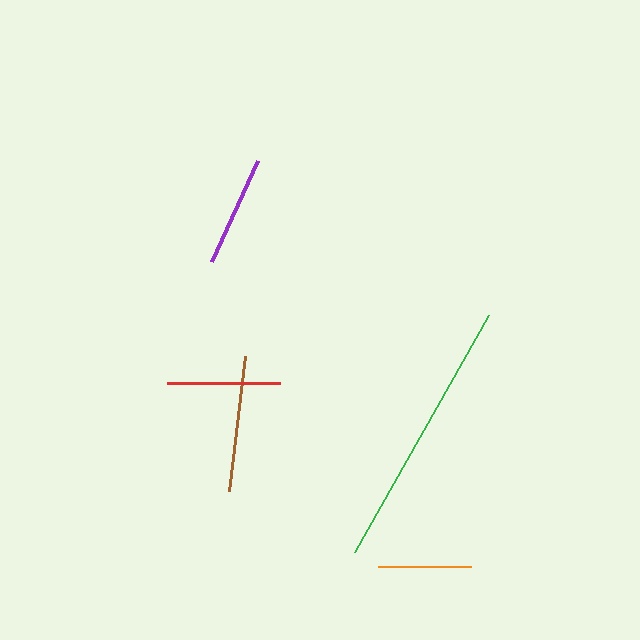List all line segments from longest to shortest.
From longest to shortest: green, brown, red, purple, orange.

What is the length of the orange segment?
The orange segment is approximately 93 pixels long.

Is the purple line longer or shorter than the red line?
The red line is longer than the purple line.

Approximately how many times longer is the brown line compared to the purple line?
The brown line is approximately 1.2 times the length of the purple line.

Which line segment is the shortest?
The orange line is the shortest at approximately 93 pixels.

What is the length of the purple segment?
The purple segment is approximately 111 pixels long.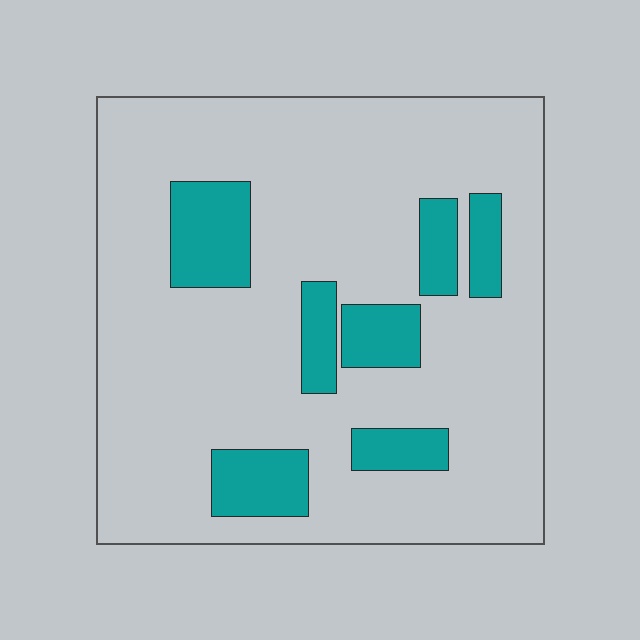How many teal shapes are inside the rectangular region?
7.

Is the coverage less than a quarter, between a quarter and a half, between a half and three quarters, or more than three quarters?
Less than a quarter.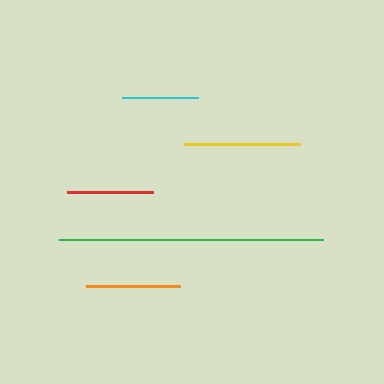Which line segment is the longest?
The green line is the longest at approximately 264 pixels.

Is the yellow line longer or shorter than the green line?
The green line is longer than the yellow line.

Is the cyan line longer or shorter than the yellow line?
The yellow line is longer than the cyan line.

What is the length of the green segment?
The green segment is approximately 264 pixels long.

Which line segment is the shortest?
The cyan line is the shortest at approximately 76 pixels.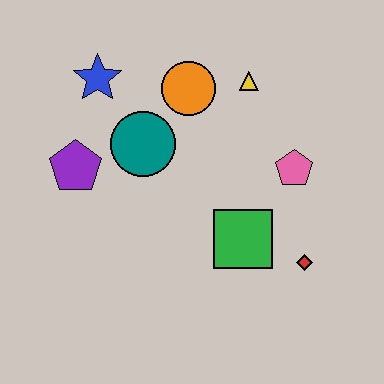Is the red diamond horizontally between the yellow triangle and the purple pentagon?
No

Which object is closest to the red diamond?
The green square is closest to the red diamond.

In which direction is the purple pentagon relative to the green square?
The purple pentagon is to the left of the green square.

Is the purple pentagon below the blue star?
Yes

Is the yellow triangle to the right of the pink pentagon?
No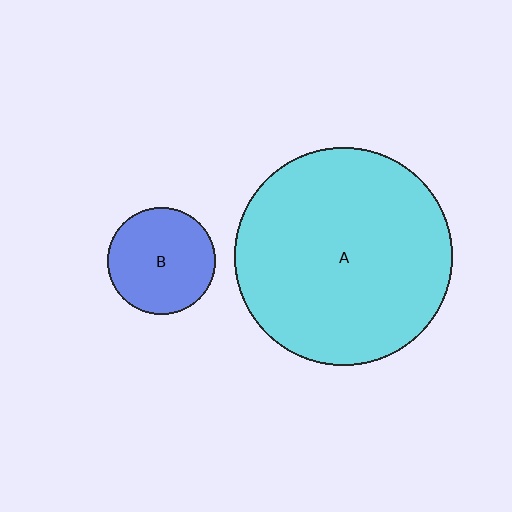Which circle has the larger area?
Circle A (cyan).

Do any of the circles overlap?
No, none of the circles overlap.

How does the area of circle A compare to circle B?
Approximately 4.1 times.